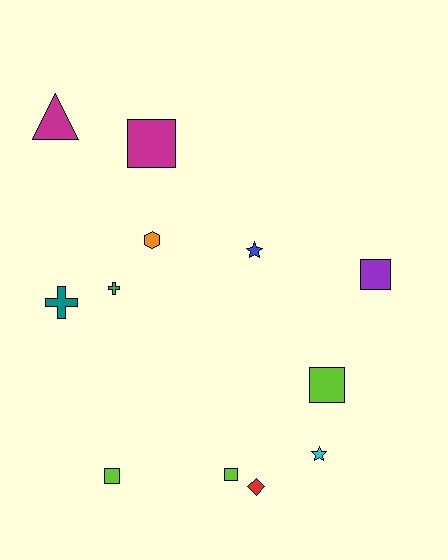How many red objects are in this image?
There is 1 red object.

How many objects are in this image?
There are 12 objects.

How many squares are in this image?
There are 5 squares.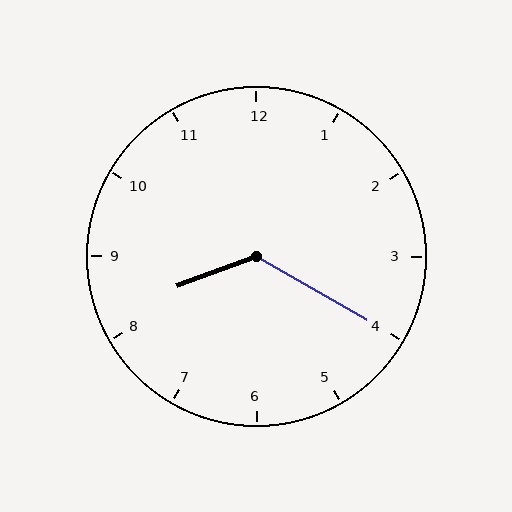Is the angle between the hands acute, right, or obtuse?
It is obtuse.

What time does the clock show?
8:20.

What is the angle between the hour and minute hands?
Approximately 130 degrees.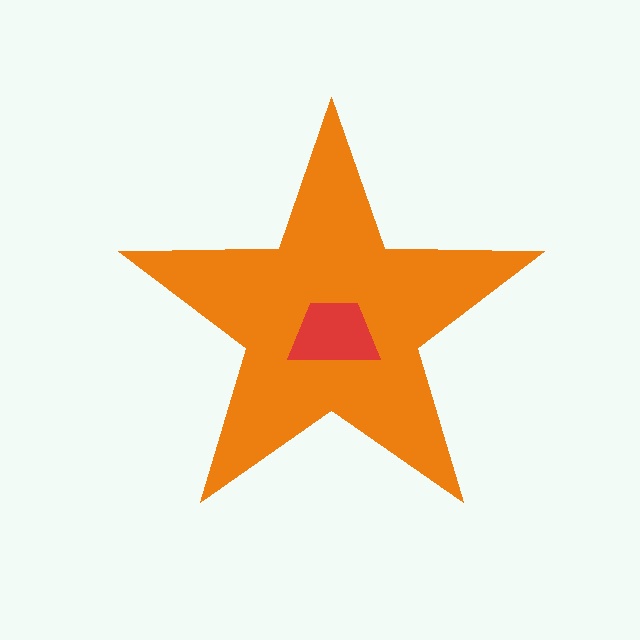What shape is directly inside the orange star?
The red trapezoid.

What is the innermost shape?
The red trapezoid.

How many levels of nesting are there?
2.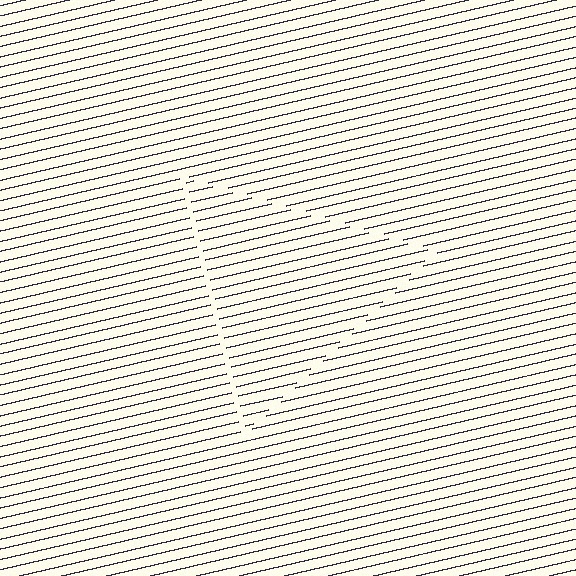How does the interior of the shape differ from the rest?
The interior of the shape contains the same grating, shifted by half a period — the contour is defined by the phase discontinuity where line-ends from the inner and outer gratings abut.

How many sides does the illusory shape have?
3 sides — the line-ends trace a triangle.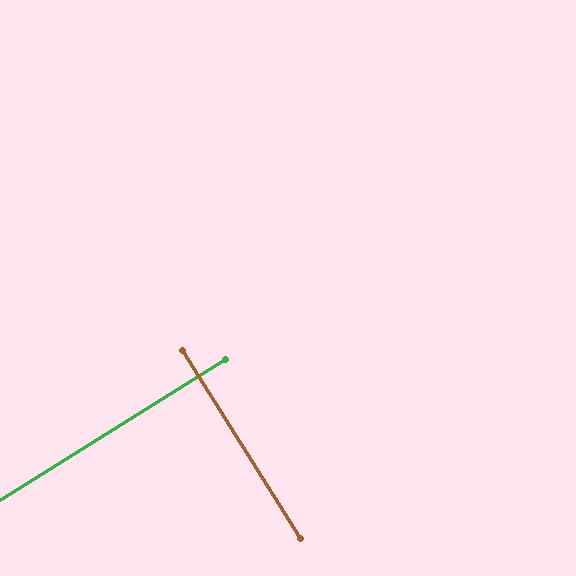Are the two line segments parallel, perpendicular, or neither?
Perpendicular — they meet at approximately 90°.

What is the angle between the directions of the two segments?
Approximately 90 degrees.